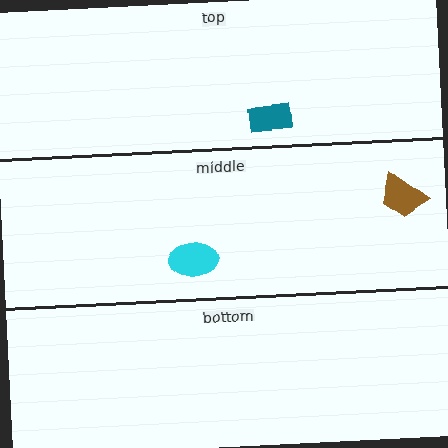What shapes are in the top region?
The teal rectangle.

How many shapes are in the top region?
1.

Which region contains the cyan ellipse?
The middle region.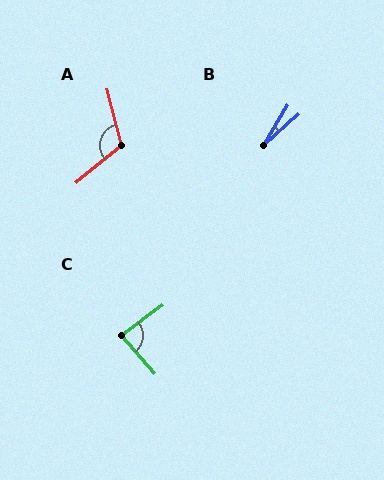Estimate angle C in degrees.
Approximately 86 degrees.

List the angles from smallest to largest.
B (17°), C (86°), A (115°).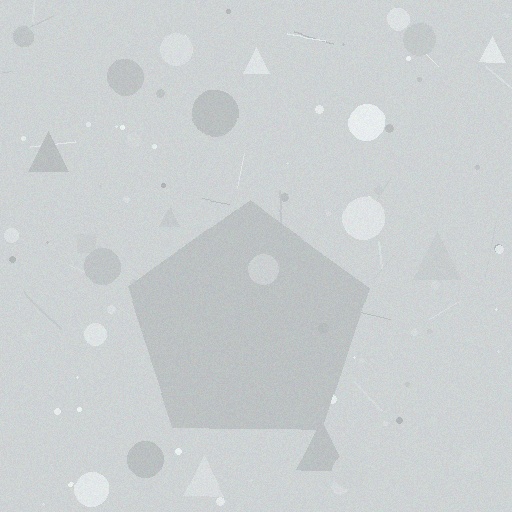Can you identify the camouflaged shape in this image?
The camouflaged shape is a pentagon.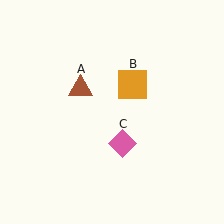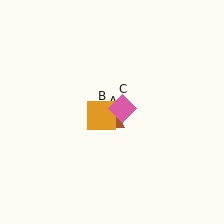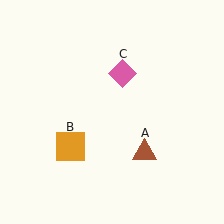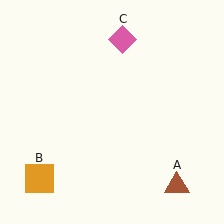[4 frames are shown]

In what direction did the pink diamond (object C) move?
The pink diamond (object C) moved up.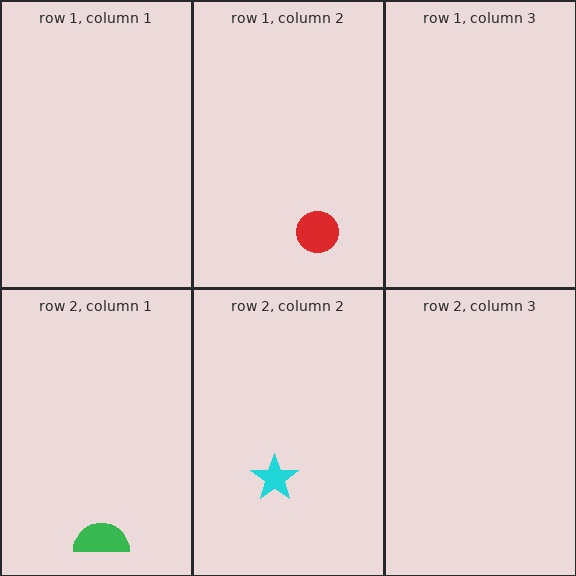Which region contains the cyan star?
The row 2, column 2 region.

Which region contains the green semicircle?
The row 2, column 1 region.